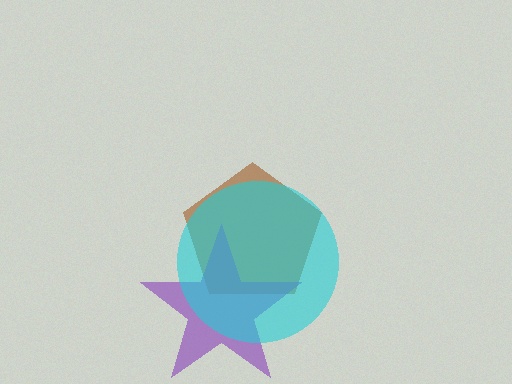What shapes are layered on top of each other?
The layered shapes are: a brown pentagon, a purple star, a cyan circle.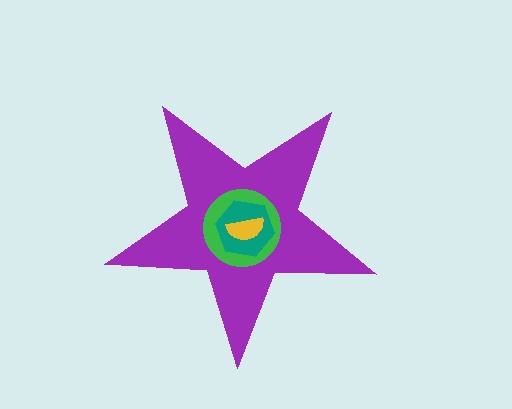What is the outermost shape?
The purple star.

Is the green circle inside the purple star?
Yes.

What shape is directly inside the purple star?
The green circle.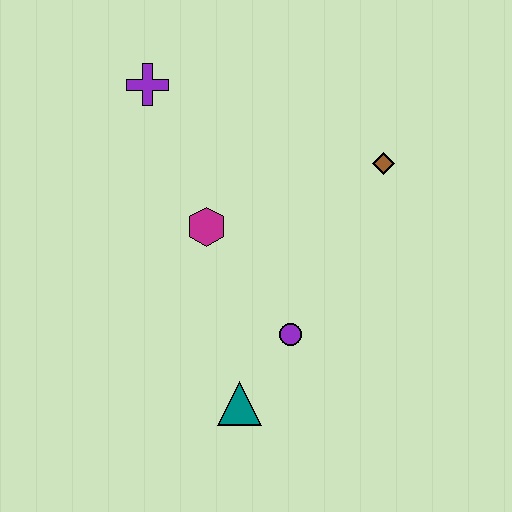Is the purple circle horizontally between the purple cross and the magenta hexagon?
No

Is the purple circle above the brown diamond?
No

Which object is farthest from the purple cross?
The teal triangle is farthest from the purple cross.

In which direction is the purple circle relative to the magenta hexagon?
The purple circle is below the magenta hexagon.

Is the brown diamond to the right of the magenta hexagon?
Yes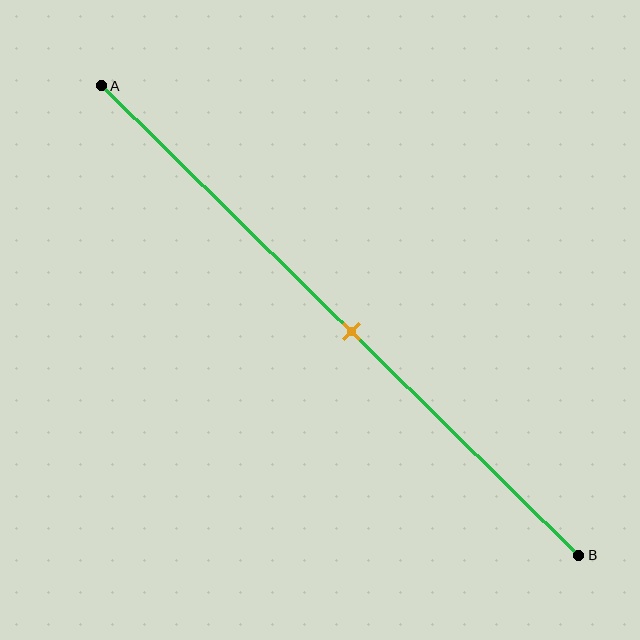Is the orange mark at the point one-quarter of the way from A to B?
No, the mark is at about 50% from A, not at the 25% one-quarter point.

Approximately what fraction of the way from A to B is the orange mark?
The orange mark is approximately 50% of the way from A to B.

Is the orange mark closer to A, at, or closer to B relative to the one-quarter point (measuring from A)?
The orange mark is closer to point B than the one-quarter point of segment AB.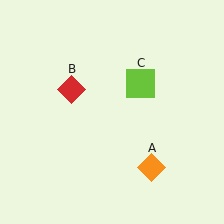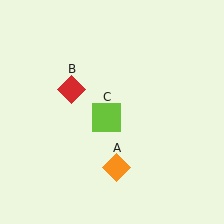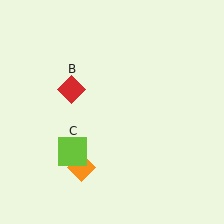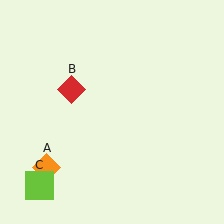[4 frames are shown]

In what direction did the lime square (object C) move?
The lime square (object C) moved down and to the left.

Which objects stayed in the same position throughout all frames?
Red diamond (object B) remained stationary.